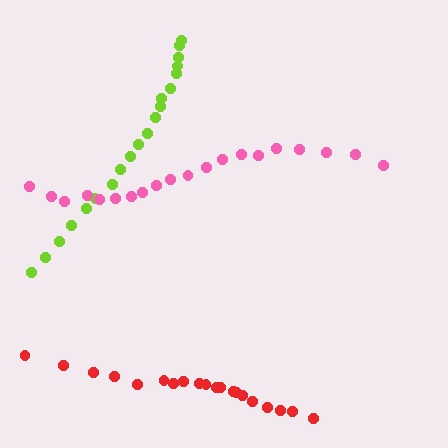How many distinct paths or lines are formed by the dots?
There are 3 distinct paths.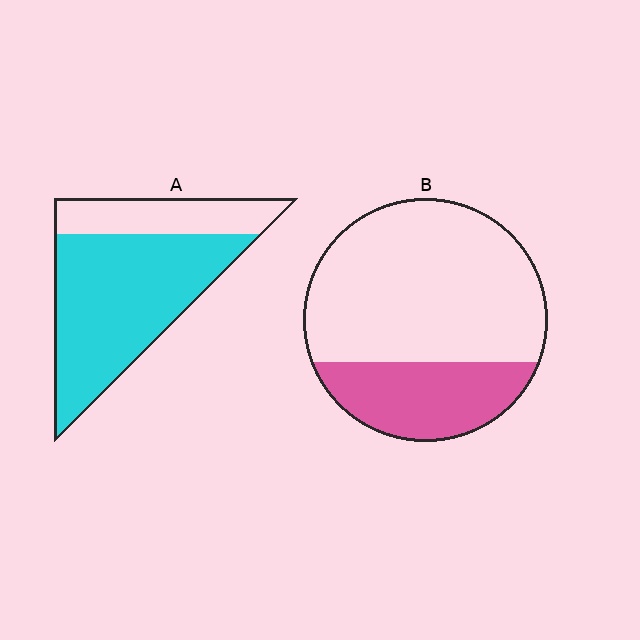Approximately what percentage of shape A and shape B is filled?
A is approximately 75% and B is approximately 30%.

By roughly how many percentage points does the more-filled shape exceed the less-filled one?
By roughly 45 percentage points (A over B).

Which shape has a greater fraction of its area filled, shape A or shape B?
Shape A.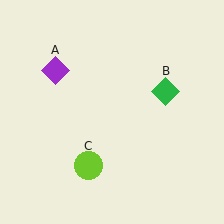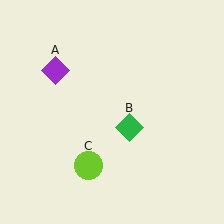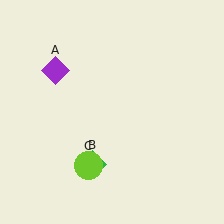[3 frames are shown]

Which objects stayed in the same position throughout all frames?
Purple diamond (object A) and lime circle (object C) remained stationary.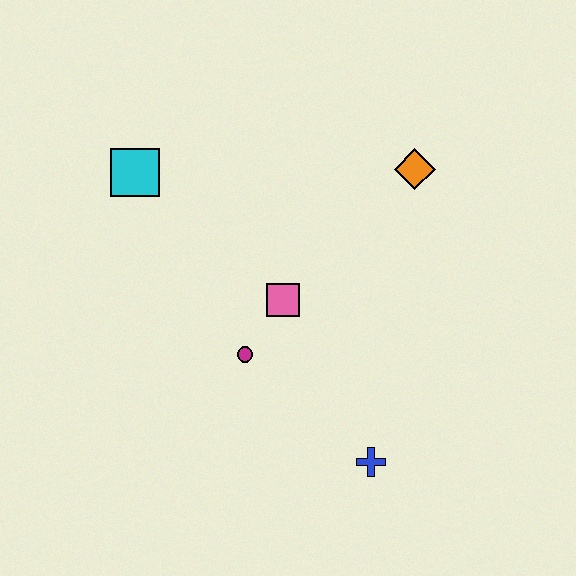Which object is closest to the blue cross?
The magenta circle is closest to the blue cross.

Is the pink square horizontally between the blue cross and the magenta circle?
Yes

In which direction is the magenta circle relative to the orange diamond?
The magenta circle is below the orange diamond.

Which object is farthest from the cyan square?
The blue cross is farthest from the cyan square.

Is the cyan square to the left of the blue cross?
Yes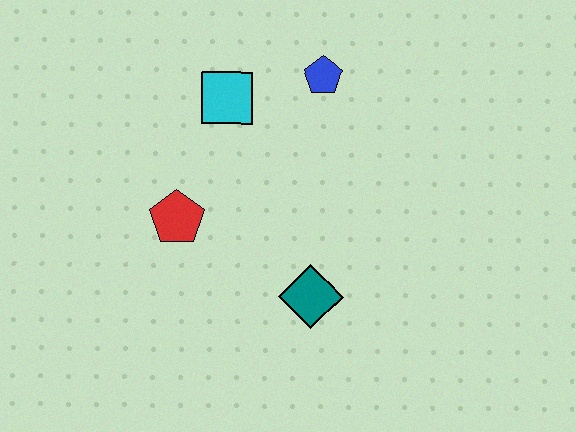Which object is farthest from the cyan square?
The teal diamond is farthest from the cyan square.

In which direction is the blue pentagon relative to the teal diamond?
The blue pentagon is above the teal diamond.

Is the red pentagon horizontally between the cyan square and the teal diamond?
No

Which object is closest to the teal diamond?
The red pentagon is closest to the teal diamond.